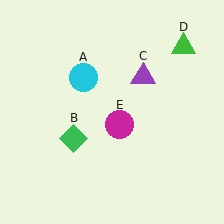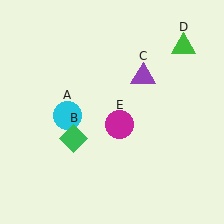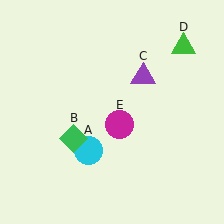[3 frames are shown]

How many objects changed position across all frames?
1 object changed position: cyan circle (object A).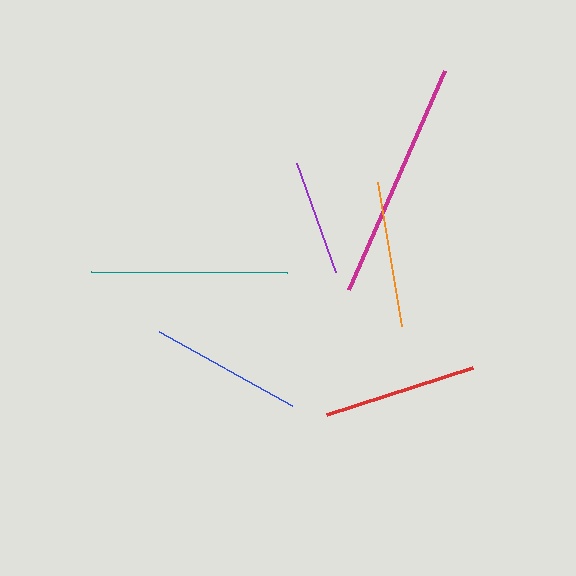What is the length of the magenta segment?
The magenta segment is approximately 239 pixels long.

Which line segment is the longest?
The magenta line is the longest at approximately 239 pixels.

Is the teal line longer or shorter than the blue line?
The teal line is longer than the blue line.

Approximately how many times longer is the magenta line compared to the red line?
The magenta line is approximately 1.6 times the length of the red line.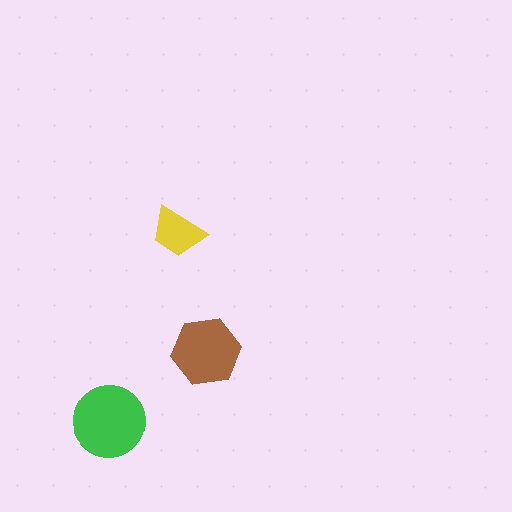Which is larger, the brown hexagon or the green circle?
The green circle.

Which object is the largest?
The green circle.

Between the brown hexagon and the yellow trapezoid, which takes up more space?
The brown hexagon.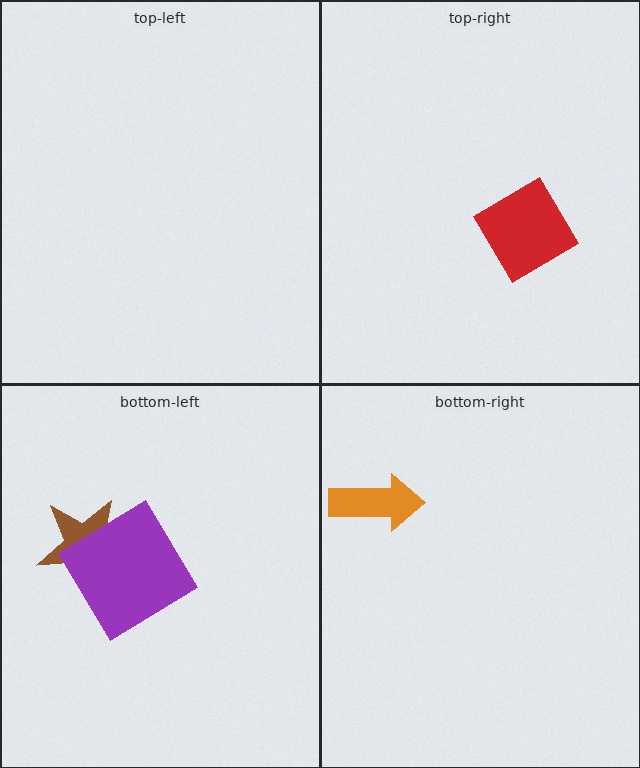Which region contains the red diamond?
The top-right region.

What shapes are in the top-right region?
The red diamond.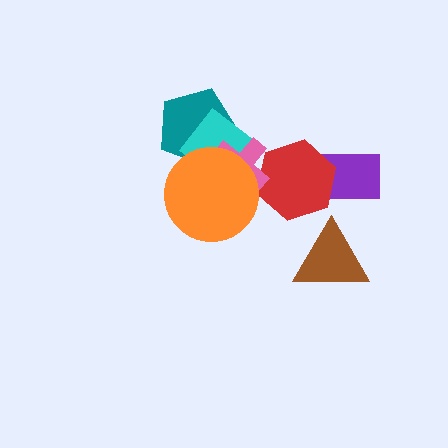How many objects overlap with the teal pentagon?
3 objects overlap with the teal pentagon.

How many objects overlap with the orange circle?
3 objects overlap with the orange circle.